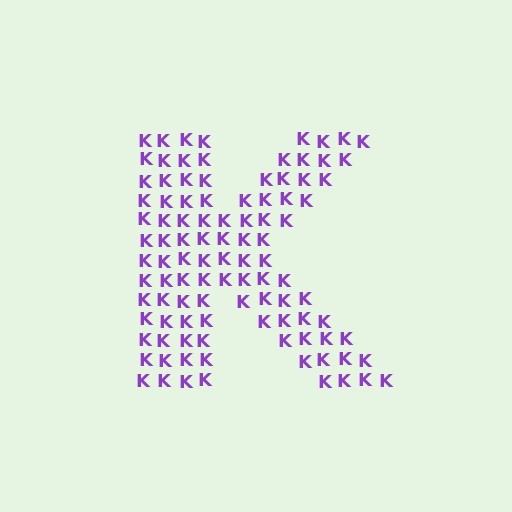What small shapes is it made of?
It is made of small letter K's.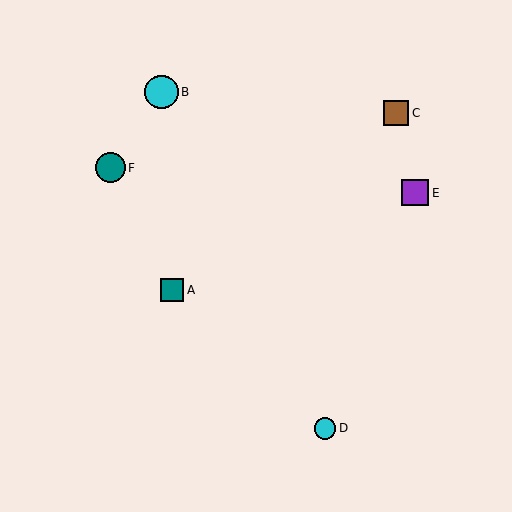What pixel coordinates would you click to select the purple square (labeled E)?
Click at (415, 193) to select the purple square E.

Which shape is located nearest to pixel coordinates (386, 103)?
The brown square (labeled C) at (396, 113) is nearest to that location.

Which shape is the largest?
The cyan circle (labeled B) is the largest.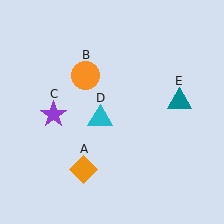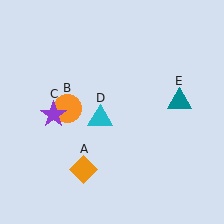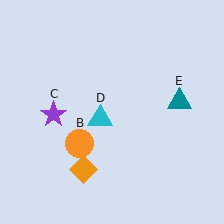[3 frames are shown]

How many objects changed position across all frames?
1 object changed position: orange circle (object B).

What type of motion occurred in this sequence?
The orange circle (object B) rotated counterclockwise around the center of the scene.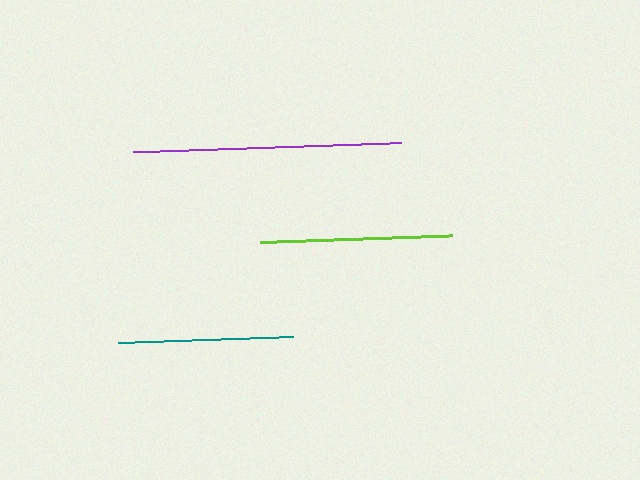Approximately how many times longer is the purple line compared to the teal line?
The purple line is approximately 1.5 times the length of the teal line.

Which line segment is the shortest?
The teal line is the shortest at approximately 175 pixels.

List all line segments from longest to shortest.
From longest to shortest: purple, lime, teal.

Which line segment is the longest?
The purple line is the longest at approximately 268 pixels.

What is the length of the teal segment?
The teal segment is approximately 175 pixels long.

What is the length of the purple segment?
The purple segment is approximately 268 pixels long.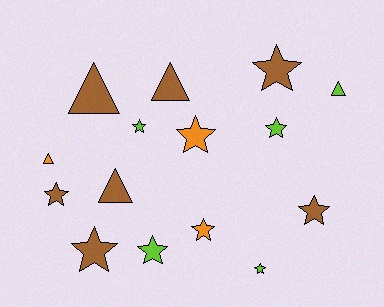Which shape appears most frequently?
Star, with 10 objects.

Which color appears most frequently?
Brown, with 7 objects.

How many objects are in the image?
There are 15 objects.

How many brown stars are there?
There are 4 brown stars.